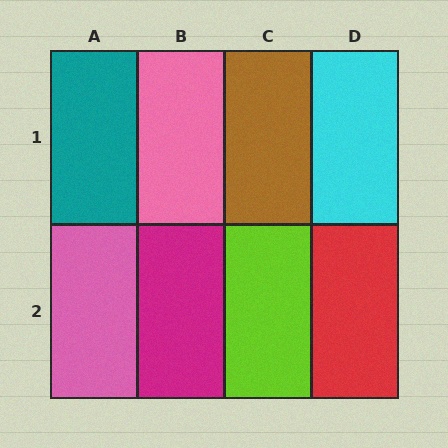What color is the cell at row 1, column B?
Pink.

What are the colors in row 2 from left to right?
Pink, magenta, lime, red.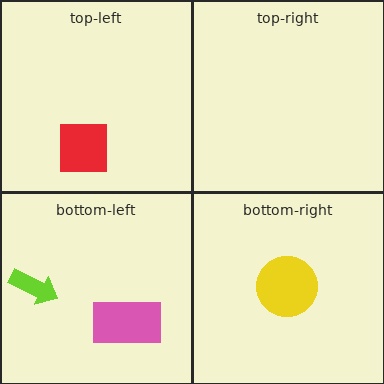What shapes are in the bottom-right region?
The yellow circle.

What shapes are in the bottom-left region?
The pink rectangle, the lime arrow.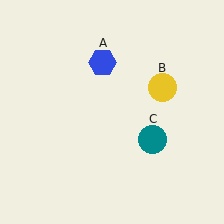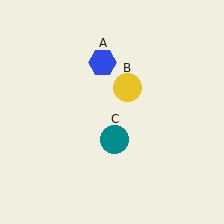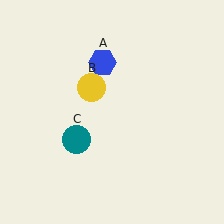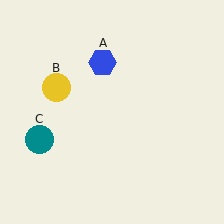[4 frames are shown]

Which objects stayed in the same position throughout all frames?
Blue hexagon (object A) remained stationary.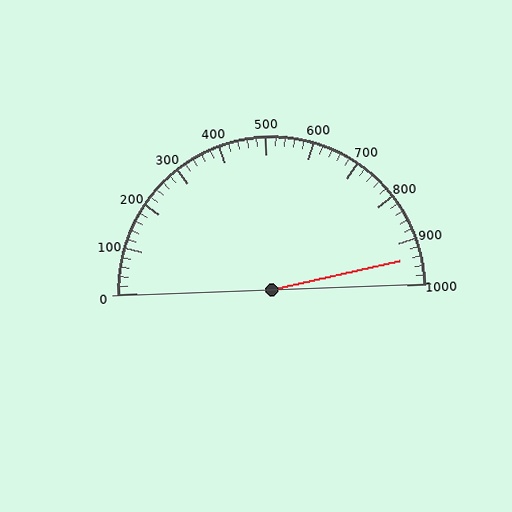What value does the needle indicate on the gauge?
The needle indicates approximately 940.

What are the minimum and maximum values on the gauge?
The gauge ranges from 0 to 1000.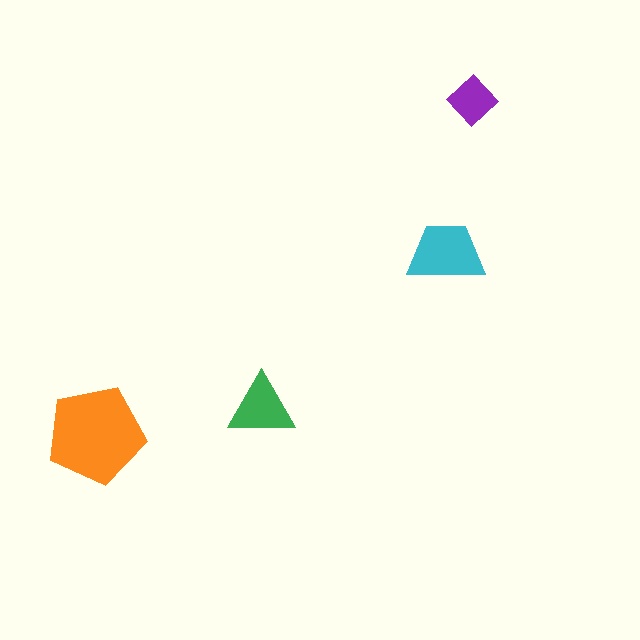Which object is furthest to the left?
The orange pentagon is leftmost.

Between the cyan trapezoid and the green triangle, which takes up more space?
The cyan trapezoid.